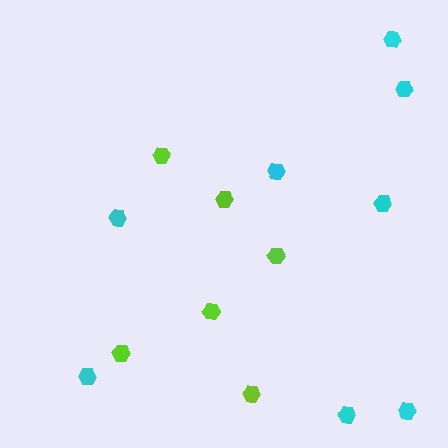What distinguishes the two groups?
There are 2 groups: one group of lime hexagons (6) and one group of cyan hexagons (8).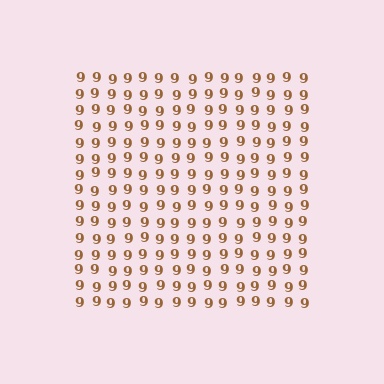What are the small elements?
The small elements are digit 9's.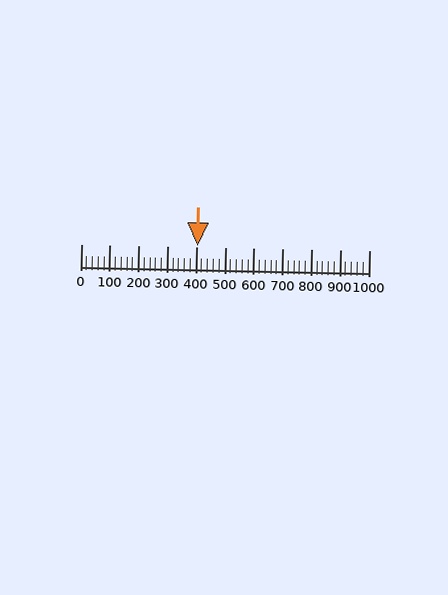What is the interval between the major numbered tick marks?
The major tick marks are spaced 100 units apart.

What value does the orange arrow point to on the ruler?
The orange arrow points to approximately 406.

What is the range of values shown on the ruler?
The ruler shows values from 0 to 1000.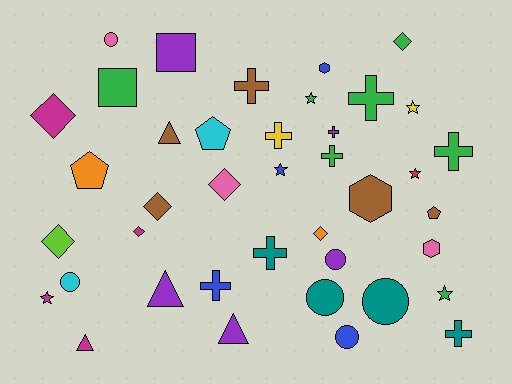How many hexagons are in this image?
There are 3 hexagons.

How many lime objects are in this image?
There is 1 lime object.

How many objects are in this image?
There are 40 objects.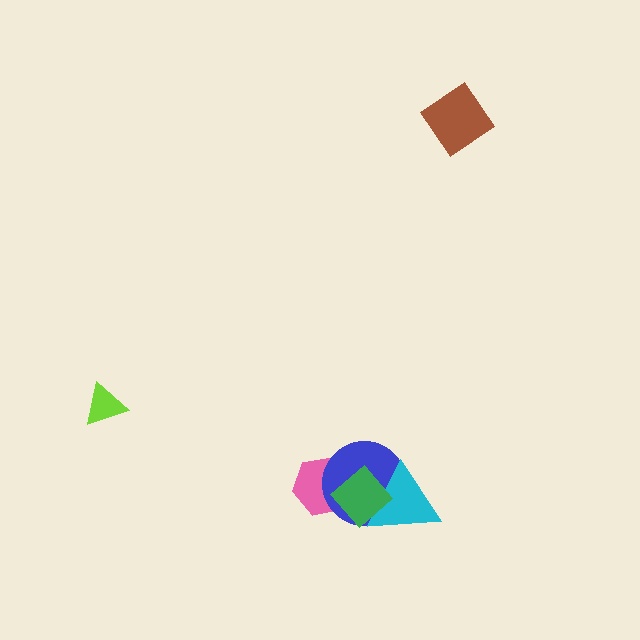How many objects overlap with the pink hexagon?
2 objects overlap with the pink hexagon.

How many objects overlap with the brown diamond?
0 objects overlap with the brown diamond.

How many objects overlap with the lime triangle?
0 objects overlap with the lime triangle.